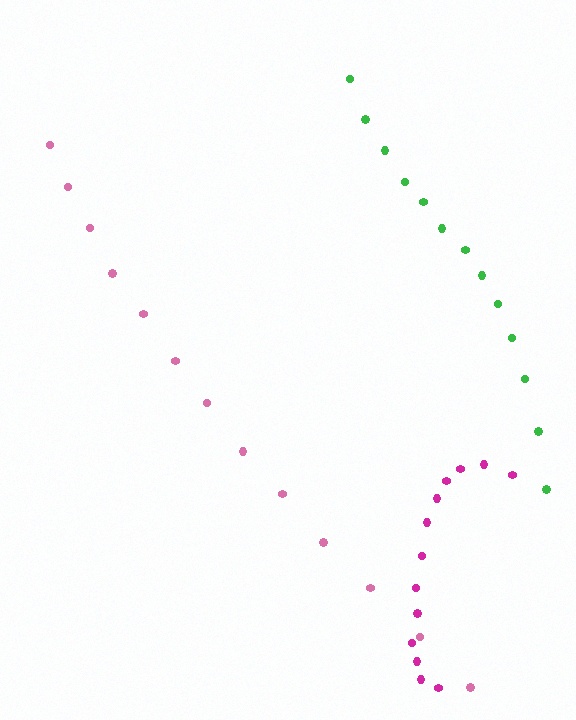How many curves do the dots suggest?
There are 3 distinct paths.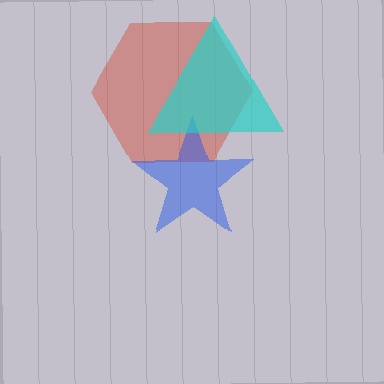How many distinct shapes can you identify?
There are 3 distinct shapes: a red hexagon, a blue star, a cyan triangle.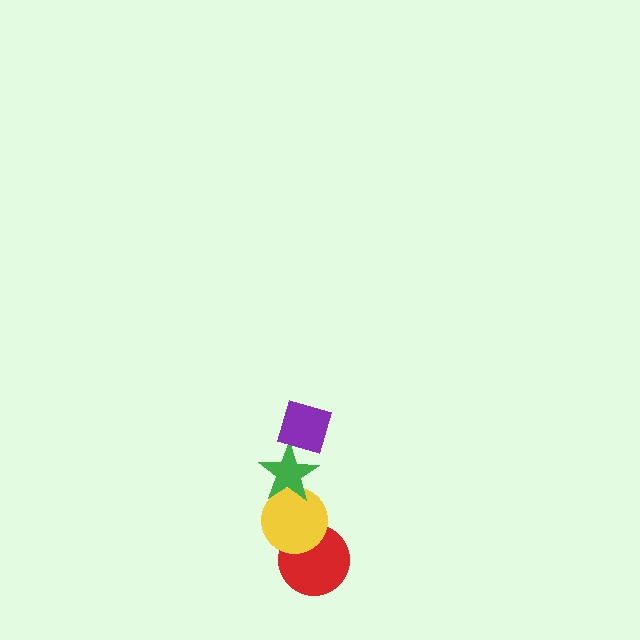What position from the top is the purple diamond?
The purple diamond is 1st from the top.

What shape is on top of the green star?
The purple diamond is on top of the green star.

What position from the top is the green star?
The green star is 2nd from the top.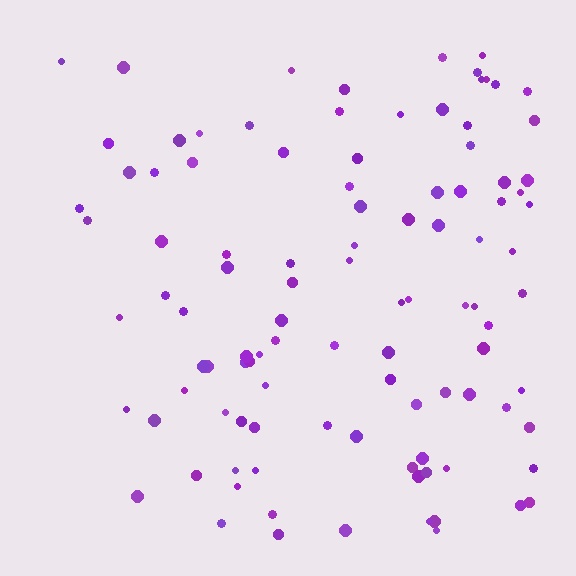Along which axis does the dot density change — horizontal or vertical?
Horizontal.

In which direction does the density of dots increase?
From left to right, with the right side densest.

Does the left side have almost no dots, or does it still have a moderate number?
Still a moderate number, just noticeably fewer than the right.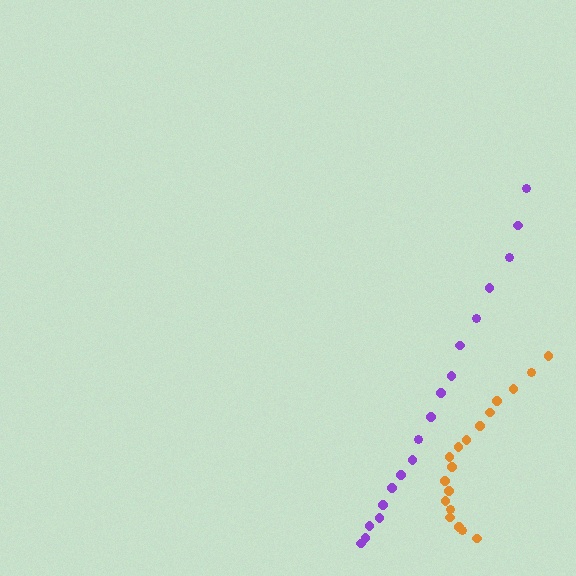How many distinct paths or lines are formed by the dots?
There are 2 distinct paths.